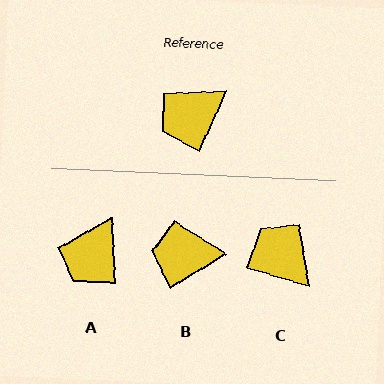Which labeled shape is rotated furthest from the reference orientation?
C, about 82 degrees away.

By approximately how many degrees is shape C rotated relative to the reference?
Approximately 82 degrees clockwise.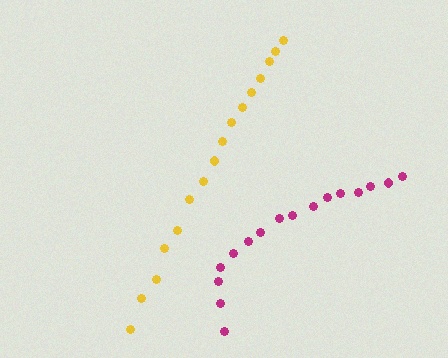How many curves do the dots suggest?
There are 2 distinct paths.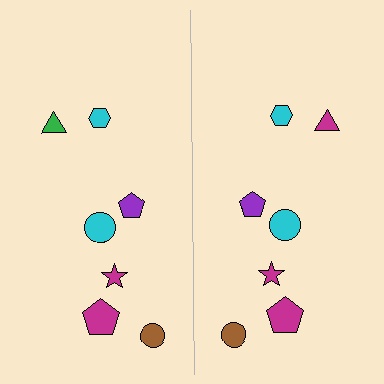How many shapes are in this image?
There are 14 shapes in this image.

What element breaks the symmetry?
The magenta triangle on the right side breaks the symmetry — its mirror counterpart is green.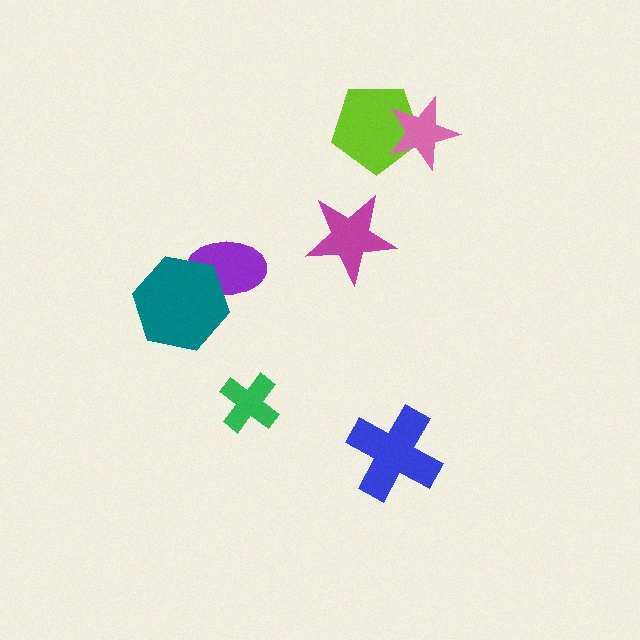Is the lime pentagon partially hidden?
Yes, it is partially covered by another shape.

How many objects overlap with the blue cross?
0 objects overlap with the blue cross.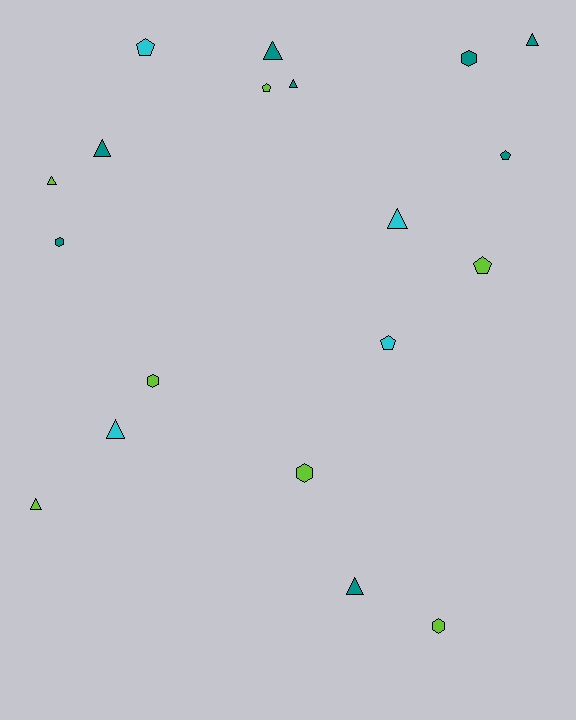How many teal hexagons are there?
There are 2 teal hexagons.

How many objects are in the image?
There are 19 objects.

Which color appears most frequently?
Teal, with 8 objects.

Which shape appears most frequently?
Triangle, with 9 objects.